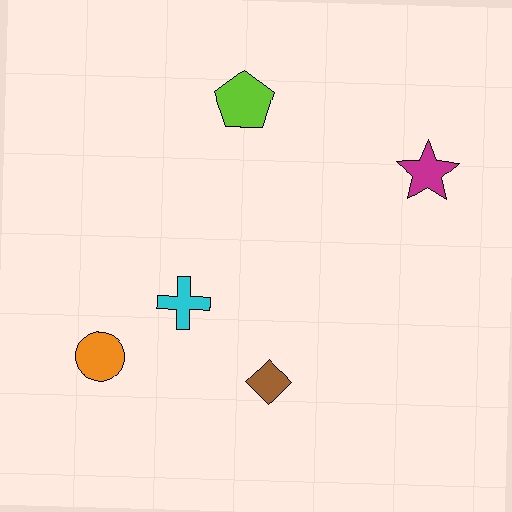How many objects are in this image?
There are 5 objects.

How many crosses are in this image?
There is 1 cross.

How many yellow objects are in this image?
There are no yellow objects.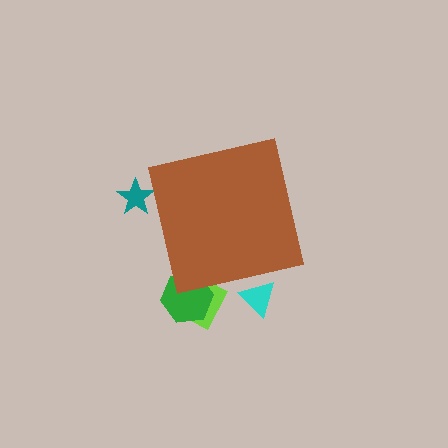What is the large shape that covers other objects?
A brown square.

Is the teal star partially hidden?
Yes, the teal star is partially hidden behind the brown square.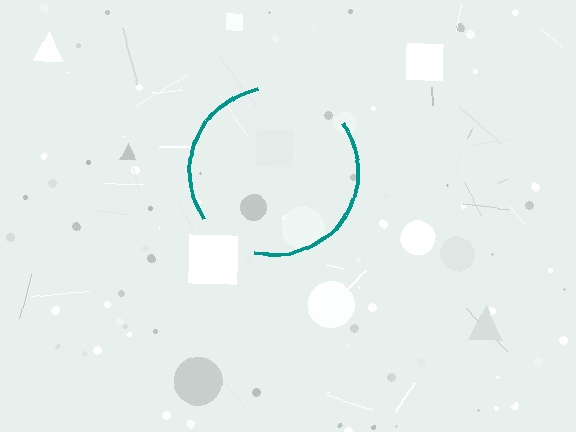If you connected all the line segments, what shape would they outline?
They would outline a circle.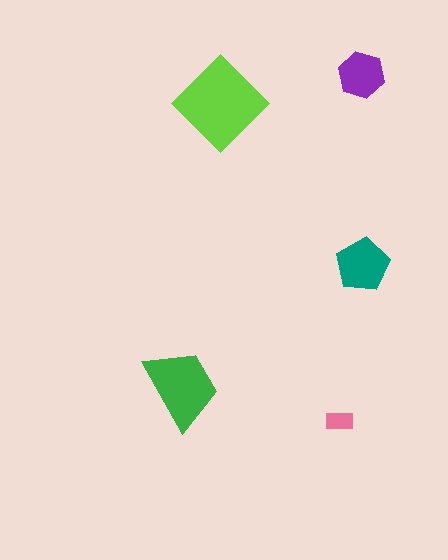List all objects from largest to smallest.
The lime diamond, the green trapezoid, the teal pentagon, the purple hexagon, the pink rectangle.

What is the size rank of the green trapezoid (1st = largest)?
2nd.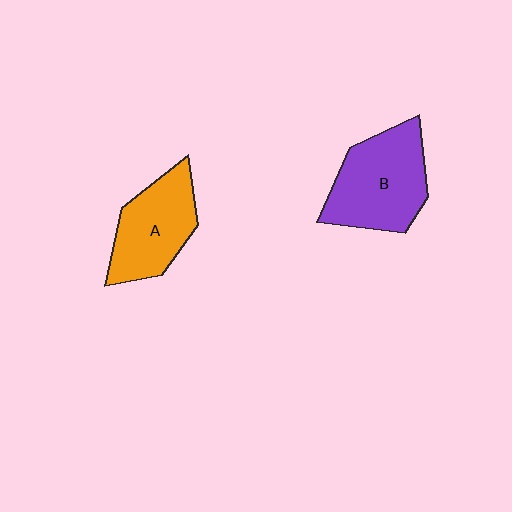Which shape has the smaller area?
Shape A (orange).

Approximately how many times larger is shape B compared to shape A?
Approximately 1.2 times.